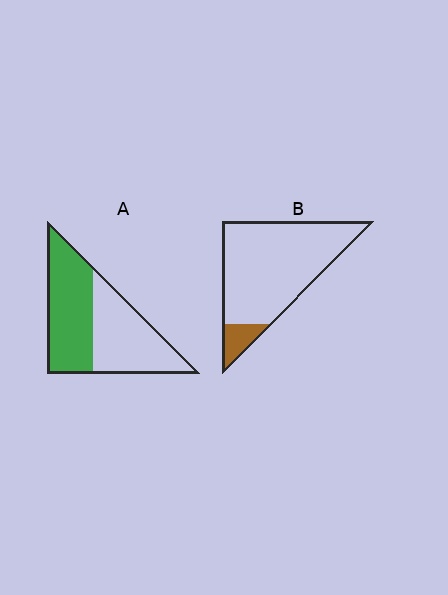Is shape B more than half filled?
No.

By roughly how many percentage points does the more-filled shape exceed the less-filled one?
By roughly 40 percentage points (A over B).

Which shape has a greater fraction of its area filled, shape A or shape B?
Shape A.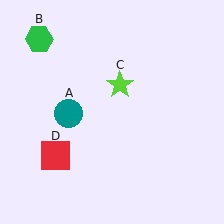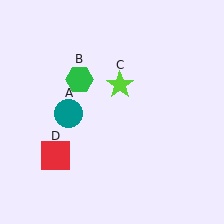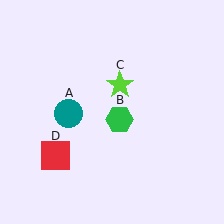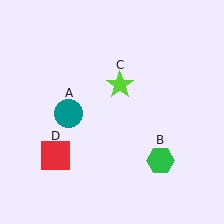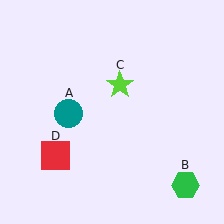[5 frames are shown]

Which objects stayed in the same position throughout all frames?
Teal circle (object A) and lime star (object C) and red square (object D) remained stationary.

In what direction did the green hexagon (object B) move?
The green hexagon (object B) moved down and to the right.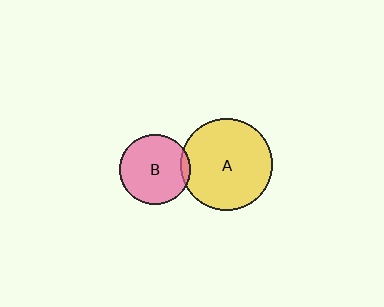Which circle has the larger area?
Circle A (yellow).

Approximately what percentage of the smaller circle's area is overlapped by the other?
Approximately 5%.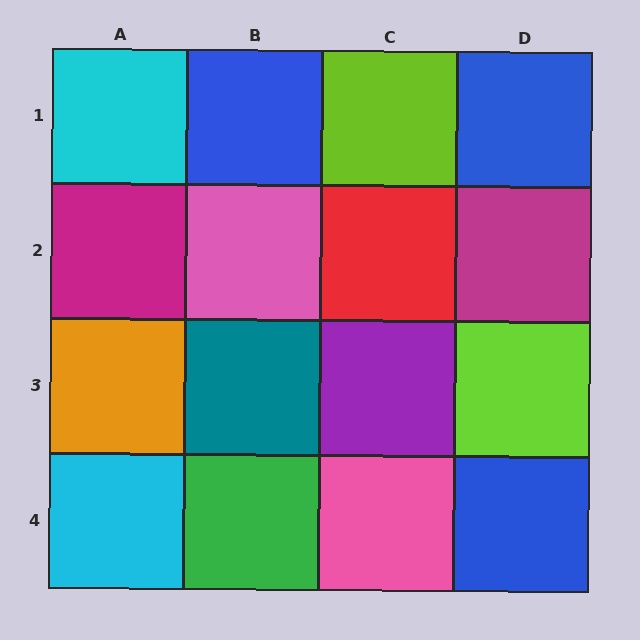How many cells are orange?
1 cell is orange.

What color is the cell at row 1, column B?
Blue.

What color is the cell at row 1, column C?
Lime.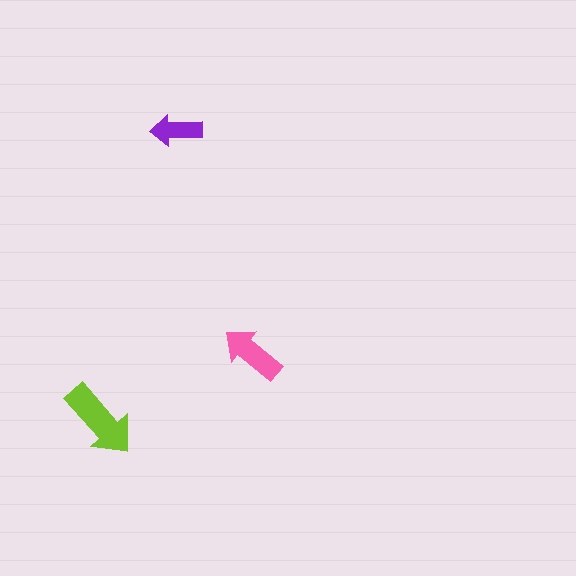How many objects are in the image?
There are 3 objects in the image.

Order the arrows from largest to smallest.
the lime one, the pink one, the purple one.